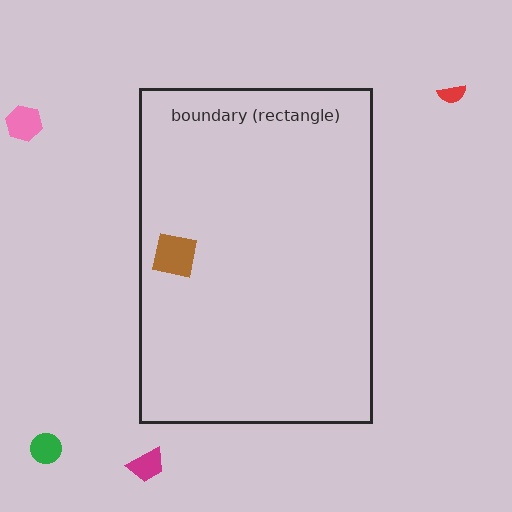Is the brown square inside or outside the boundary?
Inside.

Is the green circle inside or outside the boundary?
Outside.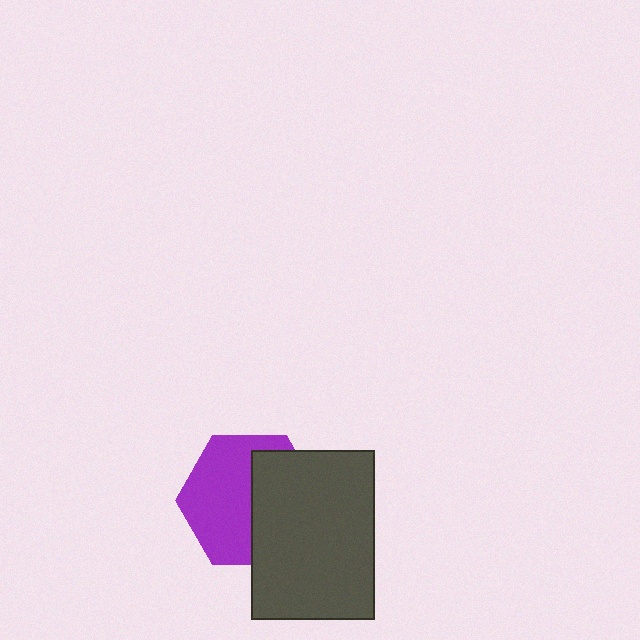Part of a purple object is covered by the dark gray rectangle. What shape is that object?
It is a hexagon.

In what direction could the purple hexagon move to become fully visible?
The purple hexagon could move left. That would shift it out from behind the dark gray rectangle entirely.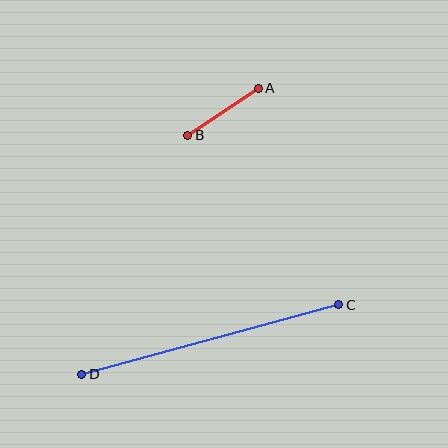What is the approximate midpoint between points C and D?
The midpoint is at approximately (210, 339) pixels.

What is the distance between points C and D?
The distance is approximately 266 pixels.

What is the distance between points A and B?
The distance is approximately 85 pixels.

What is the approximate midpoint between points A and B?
The midpoint is at approximately (223, 112) pixels.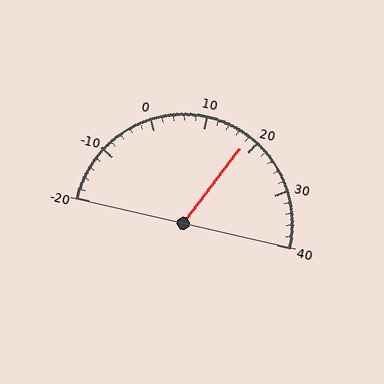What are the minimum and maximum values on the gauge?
The gauge ranges from -20 to 40.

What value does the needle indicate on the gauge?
The needle indicates approximately 18.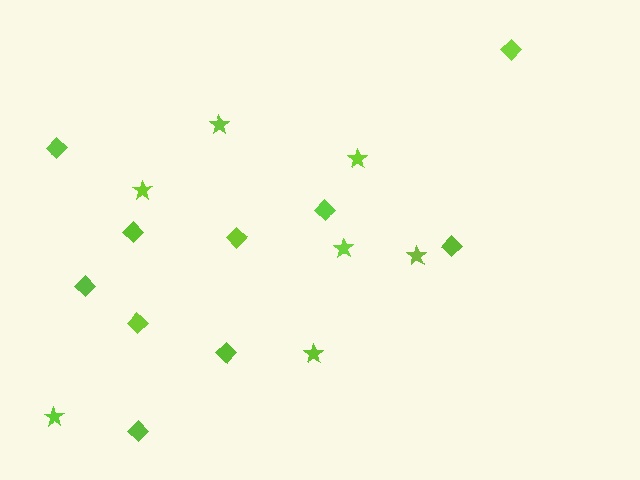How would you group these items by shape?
There are 2 groups: one group of diamonds (10) and one group of stars (7).